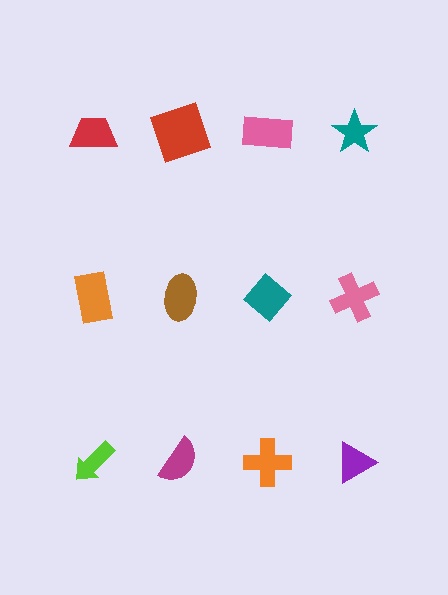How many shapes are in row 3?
4 shapes.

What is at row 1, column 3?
A pink rectangle.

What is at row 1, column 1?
A red trapezoid.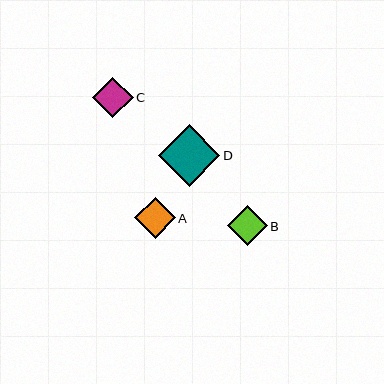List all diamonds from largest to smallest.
From largest to smallest: D, A, C, B.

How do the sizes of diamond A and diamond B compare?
Diamond A and diamond B are approximately the same size.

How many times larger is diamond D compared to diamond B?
Diamond D is approximately 1.6 times the size of diamond B.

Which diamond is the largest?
Diamond D is the largest with a size of approximately 62 pixels.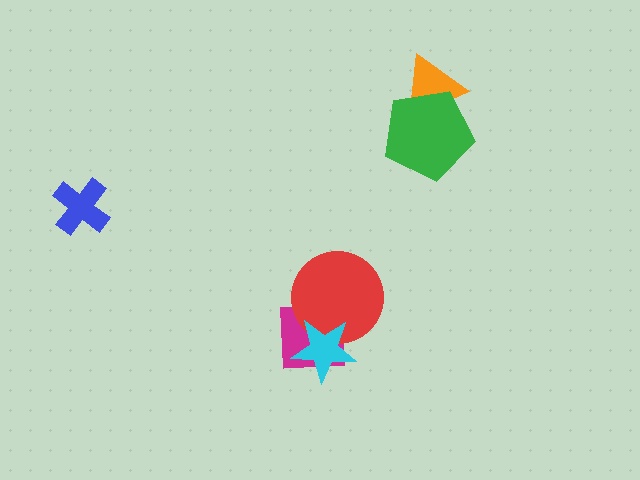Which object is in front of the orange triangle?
The green pentagon is in front of the orange triangle.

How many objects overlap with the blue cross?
0 objects overlap with the blue cross.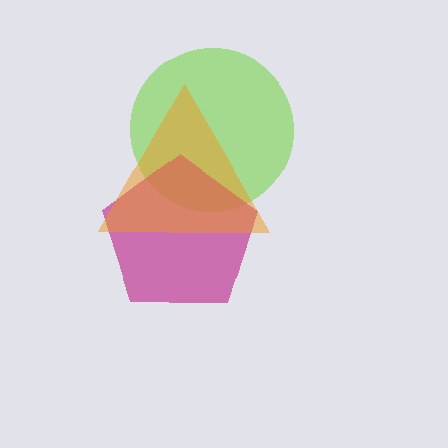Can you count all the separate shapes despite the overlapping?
Yes, there are 3 separate shapes.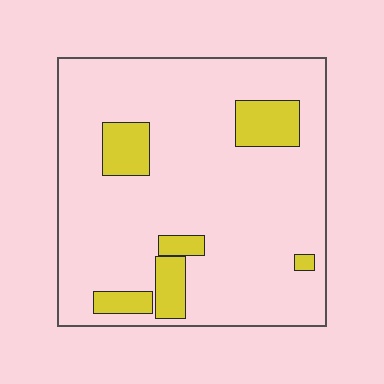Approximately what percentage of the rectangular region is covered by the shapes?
Approximately 15%.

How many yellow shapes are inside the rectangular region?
6.